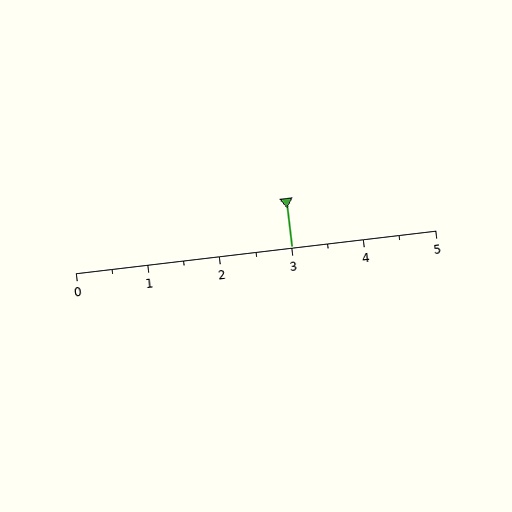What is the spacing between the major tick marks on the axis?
The major ticks are spaced 1 apart.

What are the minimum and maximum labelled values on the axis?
The axis runs from 0 to 5.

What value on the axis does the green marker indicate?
The marker indicates approximately 3.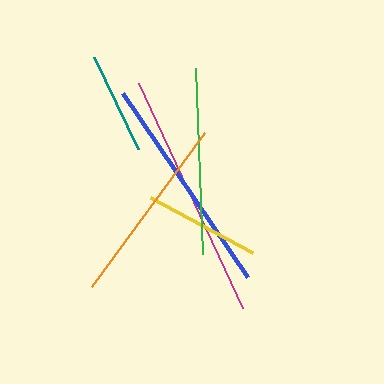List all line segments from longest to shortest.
From longest to shortest: magenta, blue, orange, green, yellow, teal.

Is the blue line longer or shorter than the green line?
The blue line is longer than the green line.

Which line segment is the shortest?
The teal line is the shortest at approximately 101 pixels.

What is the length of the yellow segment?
The yellow segment is approximately 117 pixels long.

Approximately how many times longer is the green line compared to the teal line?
The green line is approximately 1.8 times the length of the teal line.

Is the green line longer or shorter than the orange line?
The orange line is longer than the green line.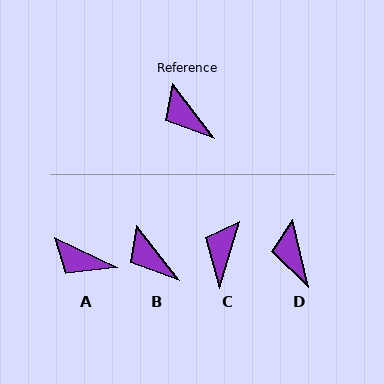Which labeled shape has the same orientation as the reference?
B.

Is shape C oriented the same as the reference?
No, it is off by about 54 degrees.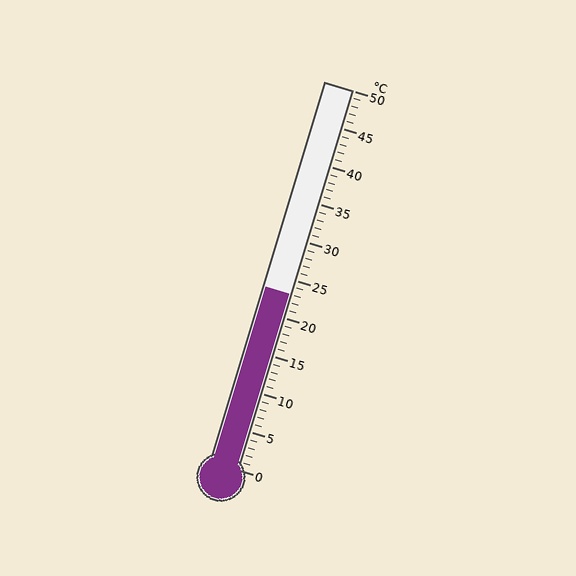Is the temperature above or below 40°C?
The temperature is below 40°C.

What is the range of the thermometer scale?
The thermometer scale ranges from 0°C to 50°C.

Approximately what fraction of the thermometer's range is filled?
The thermometer is filled to approximately 45% of its range.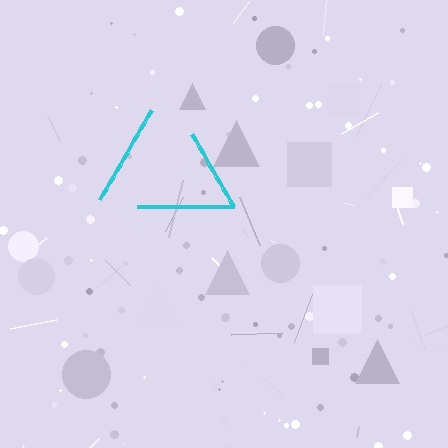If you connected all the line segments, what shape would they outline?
They would outline a triangle.